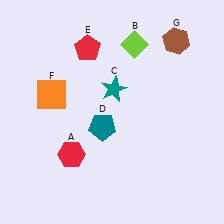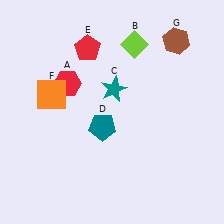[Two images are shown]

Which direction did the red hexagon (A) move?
The red hexagon (A) moved up.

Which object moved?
The red hexagon (A) moved up.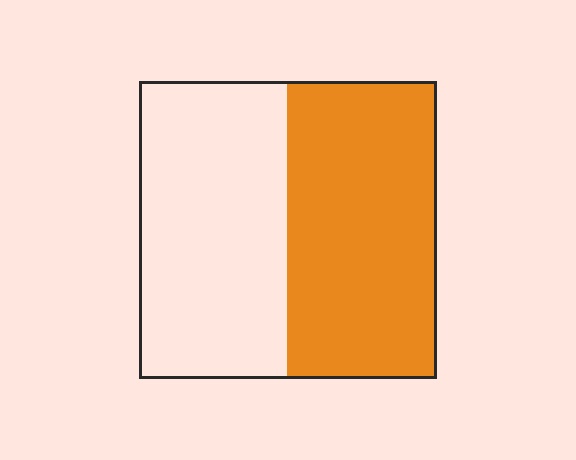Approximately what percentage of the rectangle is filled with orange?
Approximately 50%.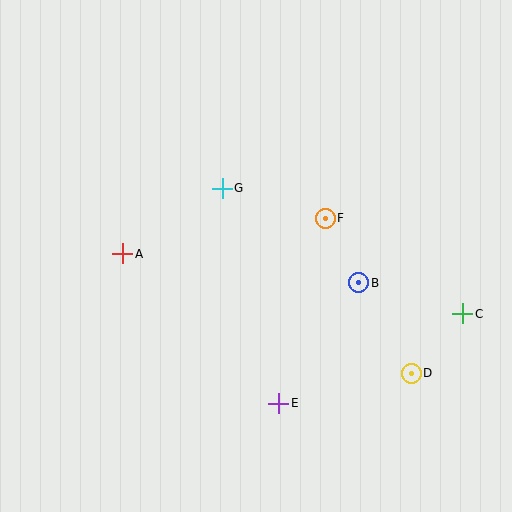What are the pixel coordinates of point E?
Point E is at (279, 403).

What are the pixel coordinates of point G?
Point G is at (222, 188).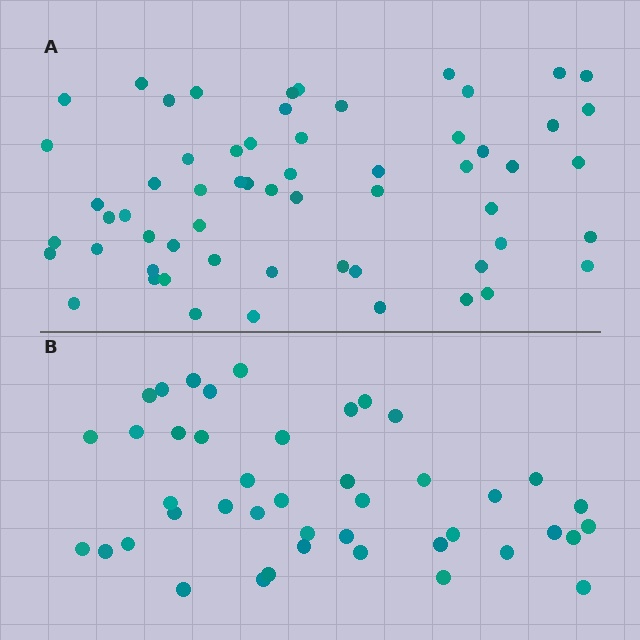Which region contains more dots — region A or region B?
Region A (the top region) has more dots.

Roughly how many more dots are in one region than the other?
Region A has approximately 15 more dots than region B.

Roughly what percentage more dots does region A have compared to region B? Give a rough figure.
About 40% more.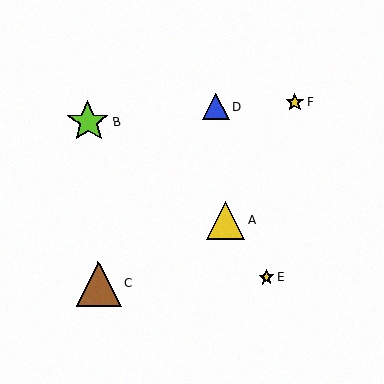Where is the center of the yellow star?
The center of the yellow star is at (266, 278).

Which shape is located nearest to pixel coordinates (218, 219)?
The yellow triangle (labeled A) at (226, 220) is nearest to that location.